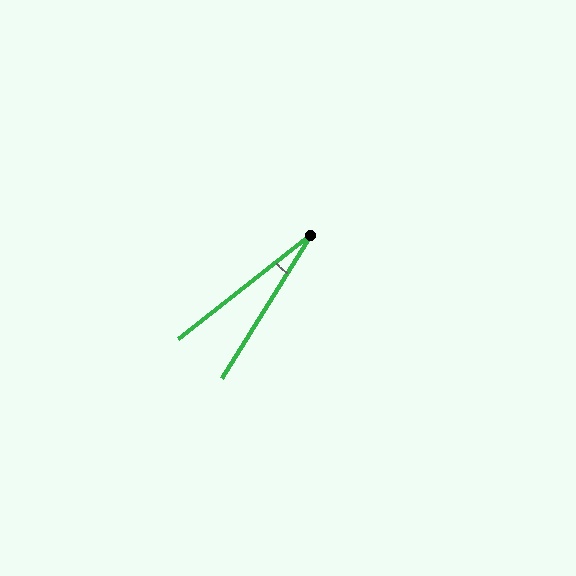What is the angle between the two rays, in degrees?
Approximately 20 degrees.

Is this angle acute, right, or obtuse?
It is acute.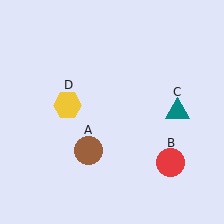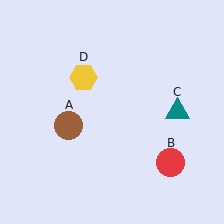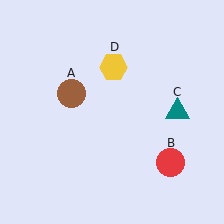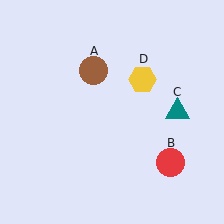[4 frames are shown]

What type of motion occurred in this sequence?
The brown circle (object A), yellow hexagon (object D) rotated clockwise around the center of the scene.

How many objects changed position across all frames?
2 objects changed position: brown circle (object A), yellow hexagon (object D).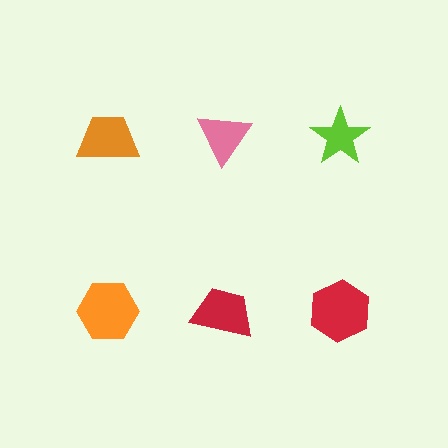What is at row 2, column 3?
A red hexagon.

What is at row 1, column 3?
A lime star.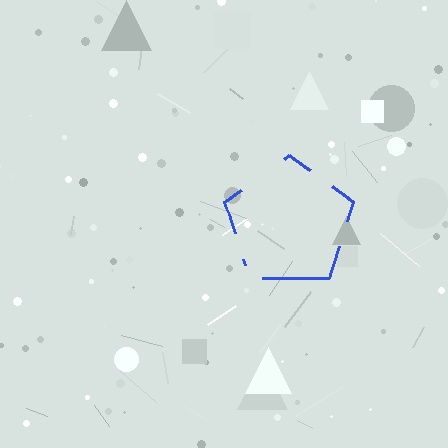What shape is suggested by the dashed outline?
The dashed outline suggests a pentagon.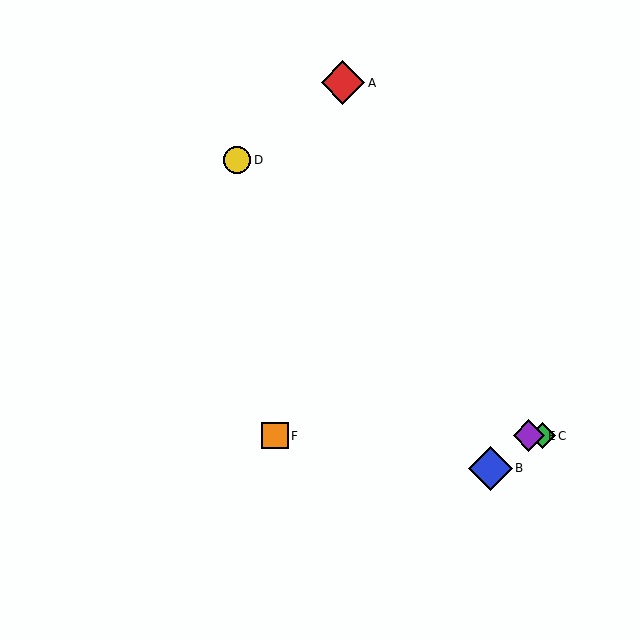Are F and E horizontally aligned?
Yes, both are at y≈436.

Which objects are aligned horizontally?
Objects C, E, F are aligned horizontally.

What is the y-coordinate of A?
Object A is at y≈83.